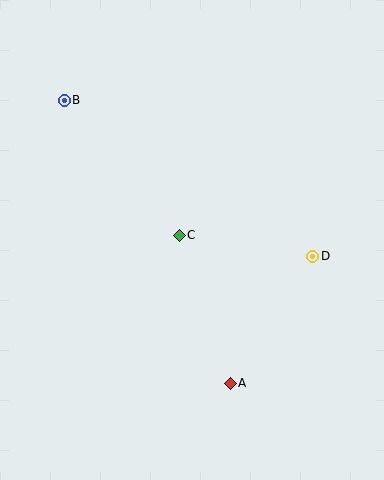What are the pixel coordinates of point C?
Point C is at (179, 235).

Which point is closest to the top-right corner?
Point D is closest to the top-right corner.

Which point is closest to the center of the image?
Point C at (179, 235) is closest to the center.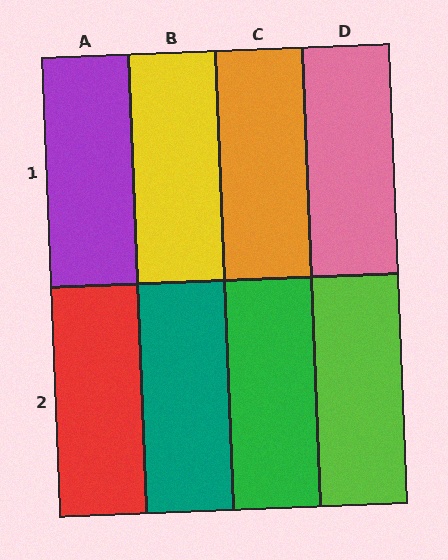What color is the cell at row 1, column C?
Orange.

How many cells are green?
1 cell is green.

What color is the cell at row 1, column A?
Purple.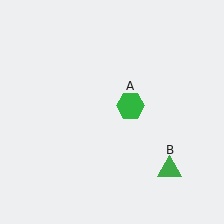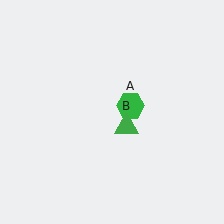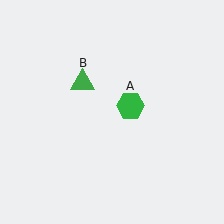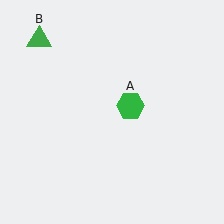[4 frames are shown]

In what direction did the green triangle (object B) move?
The green triangle (object B) moved up and to the left.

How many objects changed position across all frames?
1 object changed position: green triangle (object B).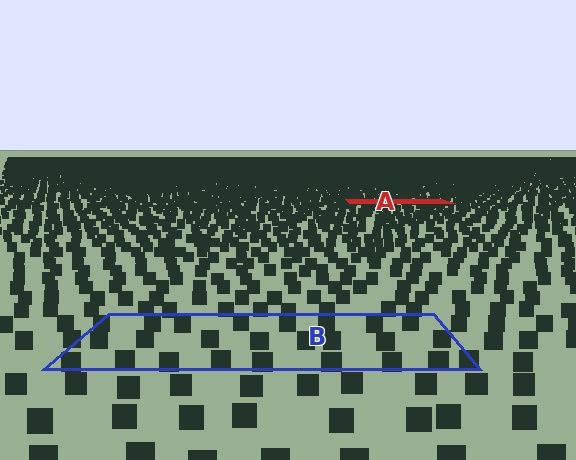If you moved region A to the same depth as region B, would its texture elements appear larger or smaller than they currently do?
They would appear larger. At a closer depth, the same texture elements are projected at a bigger on-screen size.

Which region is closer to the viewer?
Region B is closer. The texture elements there are larger and more spread out.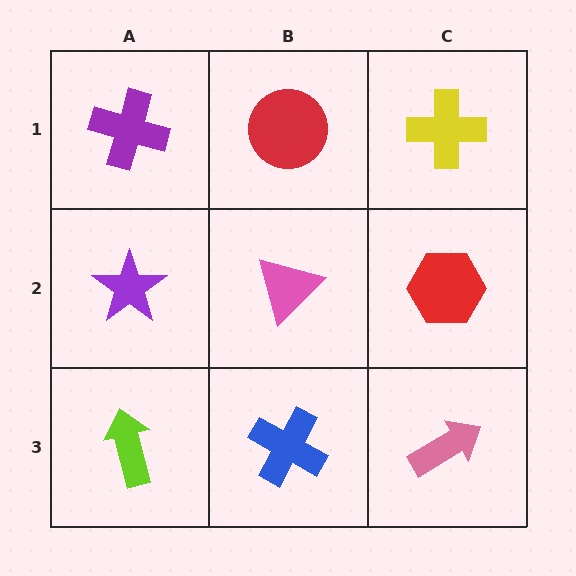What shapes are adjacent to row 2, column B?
A red circle (row 1, column B), a blue cross (row 3, column B), a purple star (row 2, column A), a red hexagon (row 2, column C).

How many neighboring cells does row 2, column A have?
3.